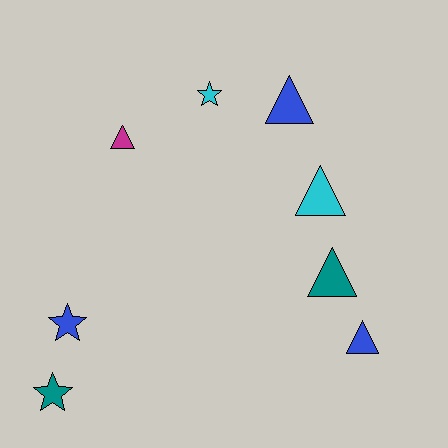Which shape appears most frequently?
Triangle, with 5 objects.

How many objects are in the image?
There are 8 objects.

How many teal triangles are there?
There is 1 teal triangle.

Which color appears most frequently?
Blue, with 3 objects.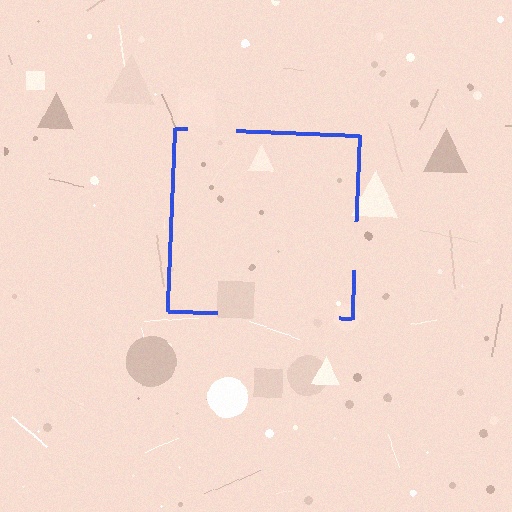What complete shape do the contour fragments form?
The contour fragments form a square.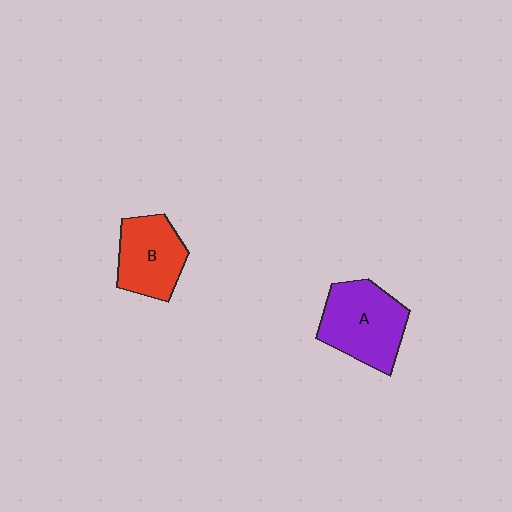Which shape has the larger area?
Shape A (purple).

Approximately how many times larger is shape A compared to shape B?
Approximately 1.2 times.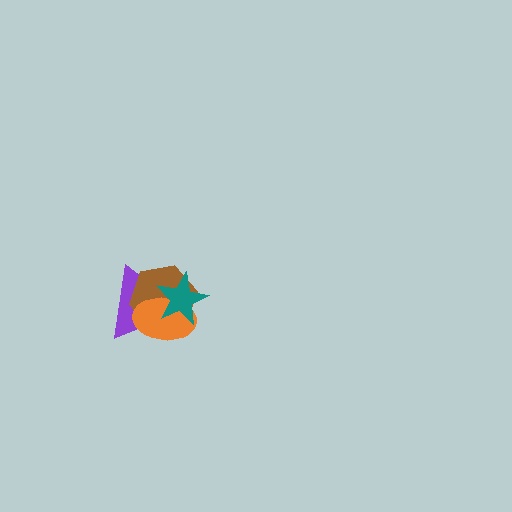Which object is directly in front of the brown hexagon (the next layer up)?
The orange ellipse is directly in front of the brown hexagon.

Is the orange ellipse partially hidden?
Yes, it is partially covered by another shape.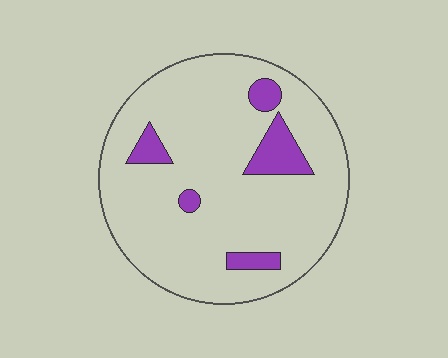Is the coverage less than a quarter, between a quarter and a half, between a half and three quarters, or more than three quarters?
Less than a quarter.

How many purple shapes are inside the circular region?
5.